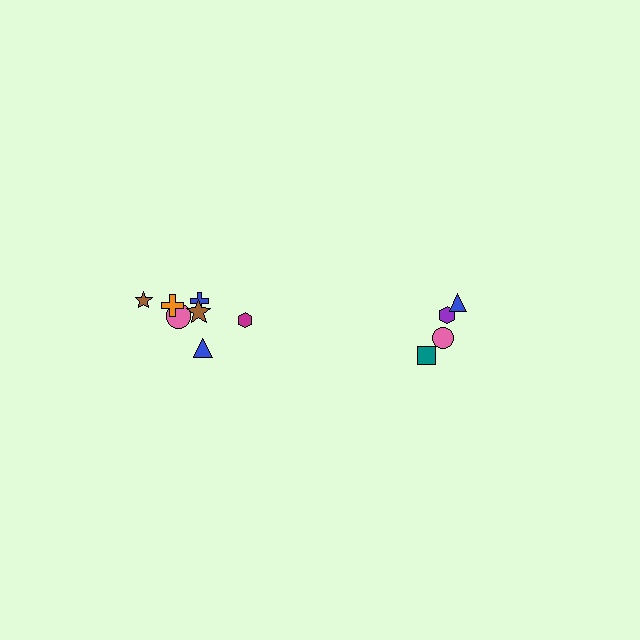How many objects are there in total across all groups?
There are 11 objects.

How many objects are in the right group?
There are 4 objects.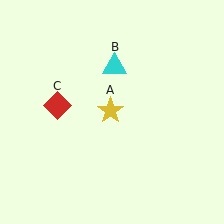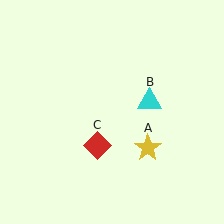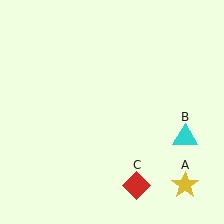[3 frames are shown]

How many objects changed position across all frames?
3 objects changed position: yellow star (object A), cyan triangle (object B), red diamond (object C).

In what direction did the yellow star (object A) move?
The yellow star (object A) moved down and to the right.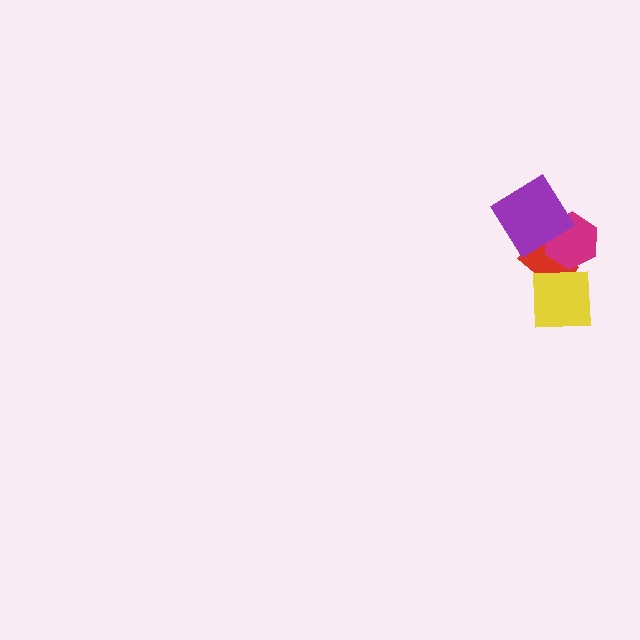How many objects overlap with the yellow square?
2 objects overlap with the yellow square.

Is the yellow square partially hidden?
No, no other shape covers it.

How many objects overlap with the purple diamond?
2 objects overlap with the purple diamond.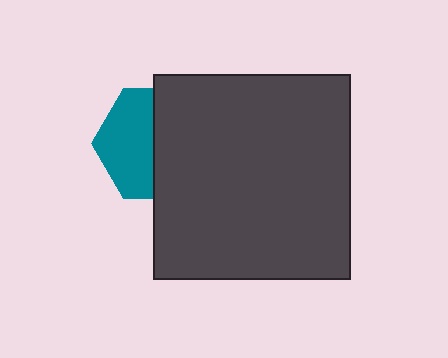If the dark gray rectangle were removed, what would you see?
You would see the complete teal hexagon.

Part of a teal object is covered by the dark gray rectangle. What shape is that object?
It is a hexagon.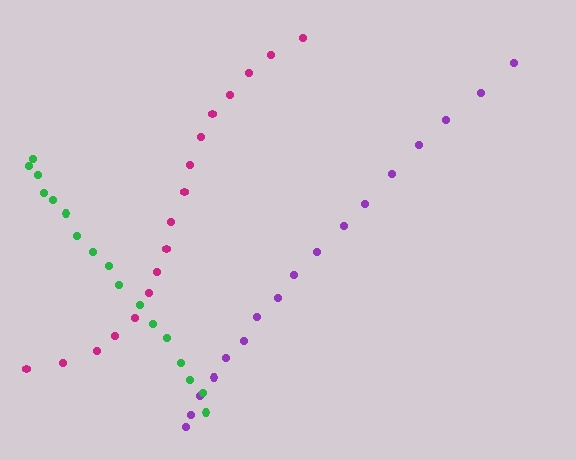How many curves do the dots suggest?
There are 3 distinct paths.